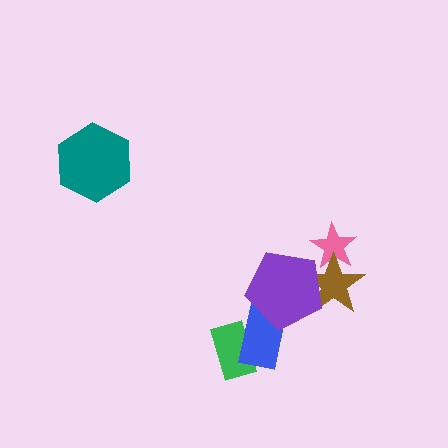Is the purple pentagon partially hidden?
No, no other shape covers it.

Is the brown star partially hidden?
Yes, it is partially covered by another shape.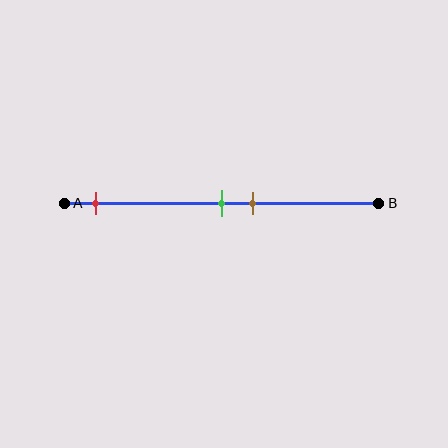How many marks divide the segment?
There are 3 marks dividing the segment.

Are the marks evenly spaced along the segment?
No, the marks are not evenly spaced.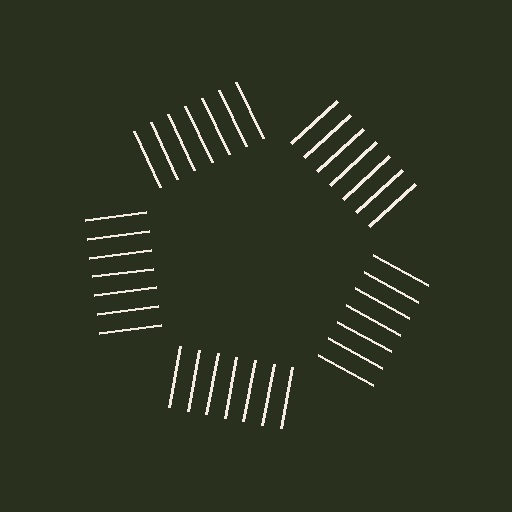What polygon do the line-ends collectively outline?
An illusory pentagon — the line segments terminate on its edges but no continuous stroke is drawn.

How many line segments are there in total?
35 — 7 along each of the 5 edges.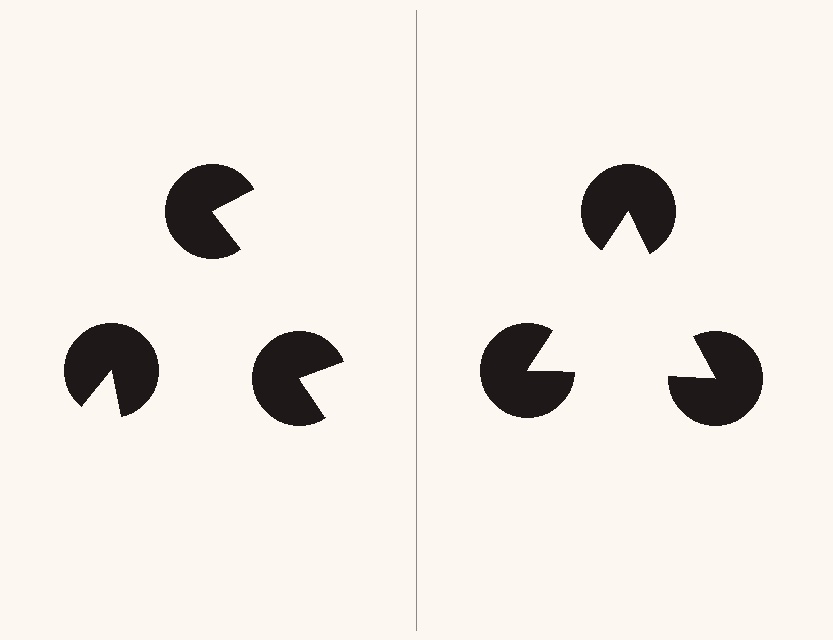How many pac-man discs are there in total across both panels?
6 — 3 on each side.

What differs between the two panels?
The pac-man discs are positioned identically on both sides; only the wedge orientations differ. On the right they align to a triangle; on the left they are misaligned.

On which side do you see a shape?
An illusory triangle appears on the right side. On the left side the wedge cuts are rotated, so no coherent shape forms.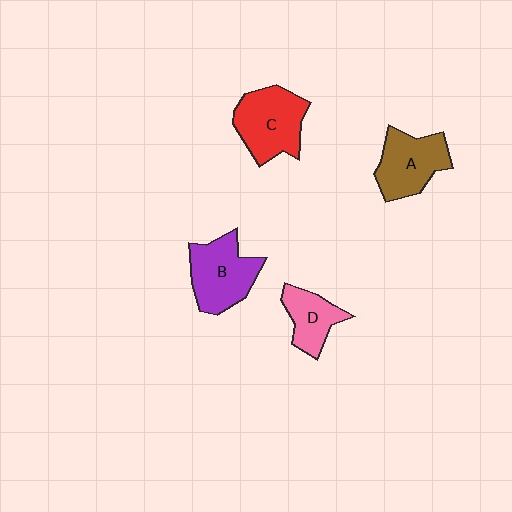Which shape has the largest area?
Shape C (red).